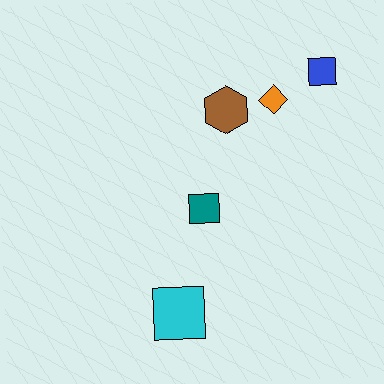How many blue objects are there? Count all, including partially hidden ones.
There is 1 blue object.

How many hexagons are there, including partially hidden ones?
There is 1 hexagon.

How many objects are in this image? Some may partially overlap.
There are 5 objects.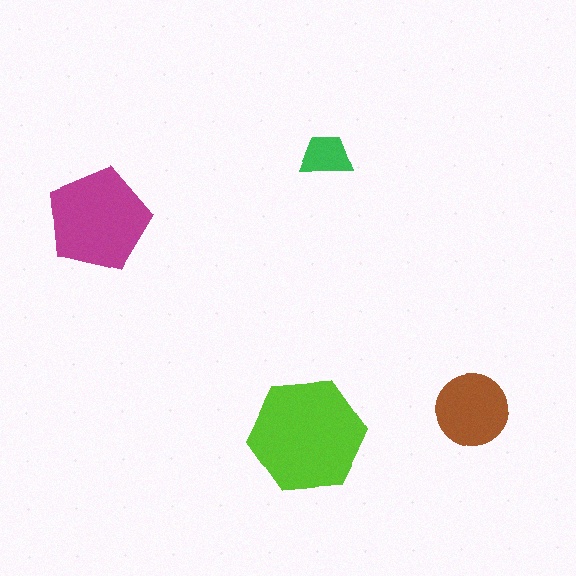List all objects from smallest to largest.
The green trapezoid, the brown circle, the magenta pentagon, the lime hexagon.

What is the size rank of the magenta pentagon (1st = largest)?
2nd.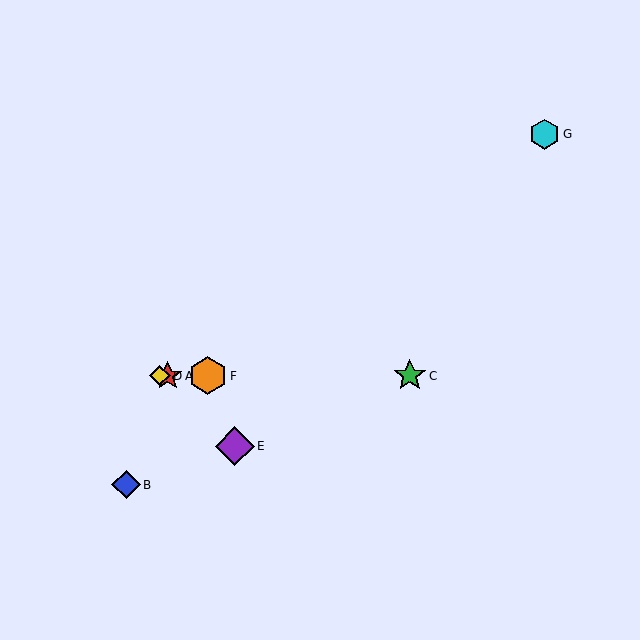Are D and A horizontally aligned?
Yes, both are at y≈376.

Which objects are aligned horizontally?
Objects A, C, D, F are aligned horizontally.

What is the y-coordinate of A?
Object A is at y≈376.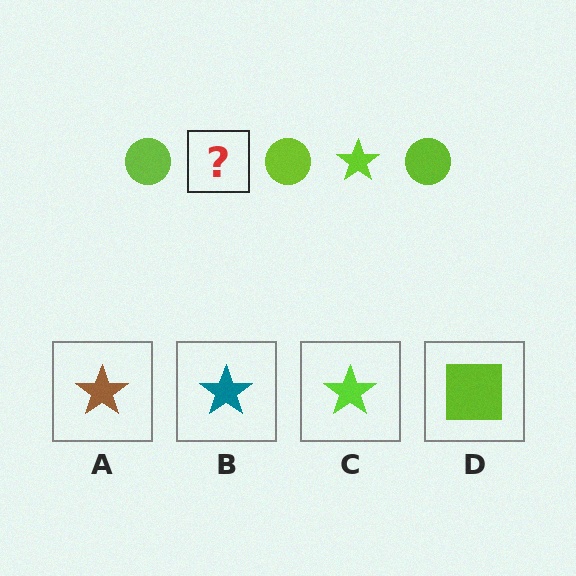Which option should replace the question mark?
Option C.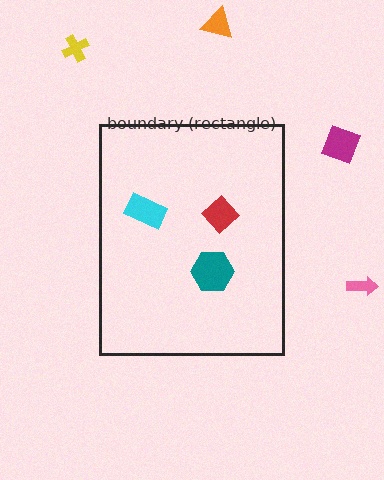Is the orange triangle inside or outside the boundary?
Outside.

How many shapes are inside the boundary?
3 inside, 4 outside.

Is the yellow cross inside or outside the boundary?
Outside.